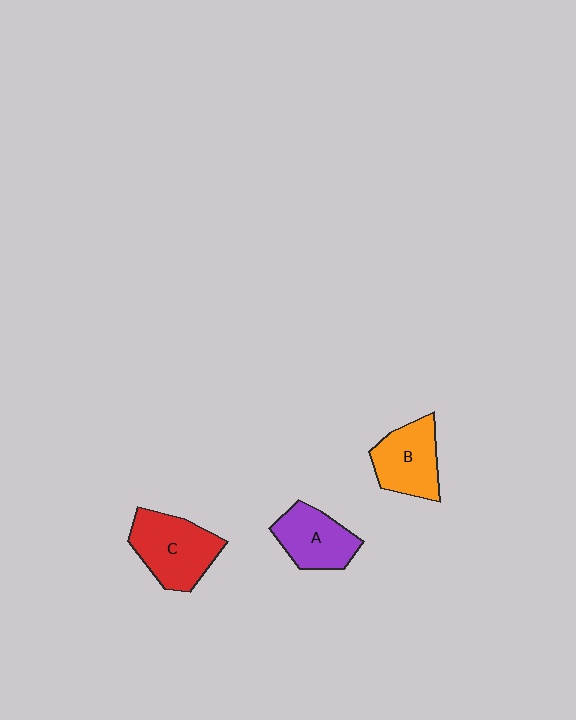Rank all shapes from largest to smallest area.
From largest to smallest: C (red), B (orange), A (purple).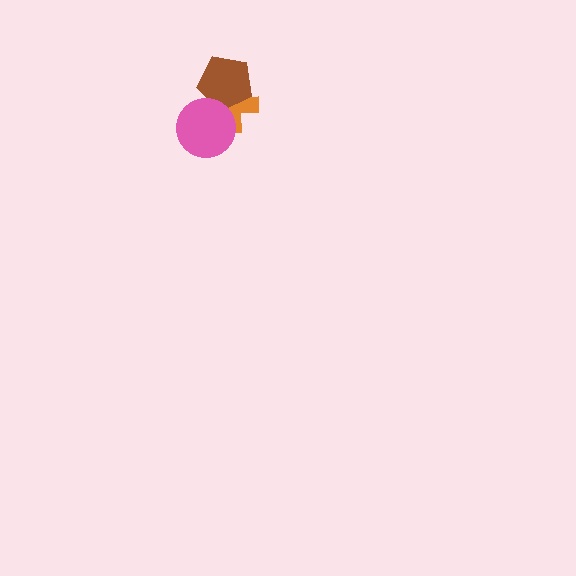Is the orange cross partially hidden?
Yes, it is partially covered by another shape.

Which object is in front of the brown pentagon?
The pink circle is in front of the brown pentagon.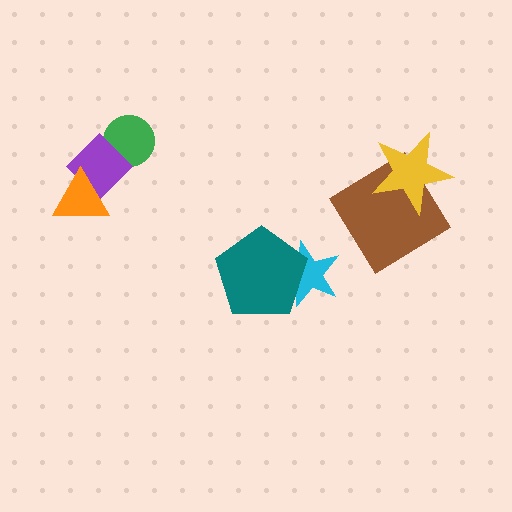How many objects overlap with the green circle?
1 object overlaps with the green circle.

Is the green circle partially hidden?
Yes, it is partially covered by another shape.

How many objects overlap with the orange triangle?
1 object overlaps with the orange triangle.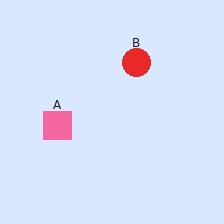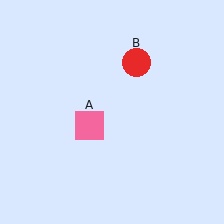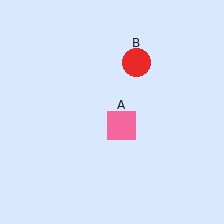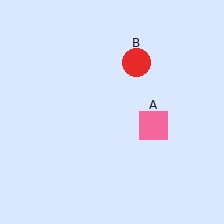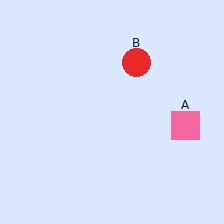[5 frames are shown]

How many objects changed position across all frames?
1 object changed position: pink square (object A).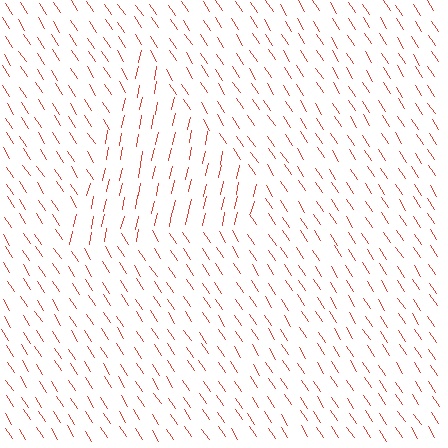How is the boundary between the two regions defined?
The boundary is defined purely by a change in line orientation (approximately 45 degrees difference). All lines are the same color and thickness.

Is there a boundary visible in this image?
Yes, there is a texture boundary formed by a change in line orientation.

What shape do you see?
I see a triangle.